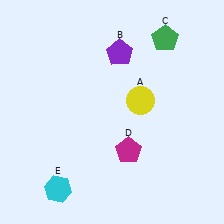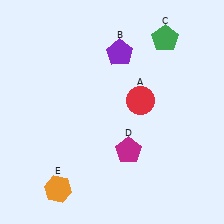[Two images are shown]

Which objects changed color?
A changed from yellow to red. E changed from cyan to orange.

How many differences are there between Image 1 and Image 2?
There are 2 differences between the two images.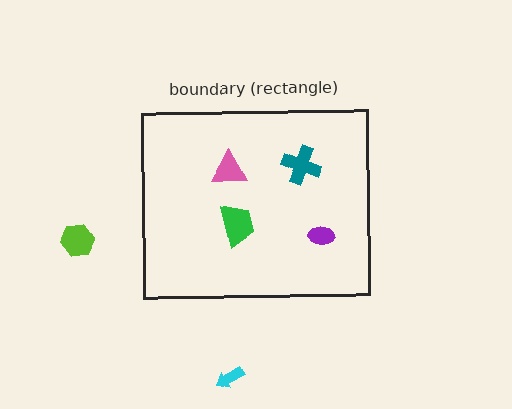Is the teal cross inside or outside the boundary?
Inside.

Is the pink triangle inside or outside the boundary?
Inside.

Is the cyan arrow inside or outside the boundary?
Outside.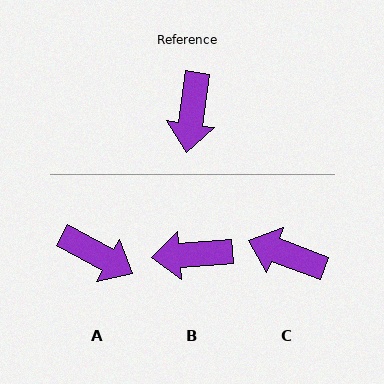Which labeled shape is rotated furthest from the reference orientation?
C, about 102 degrees away.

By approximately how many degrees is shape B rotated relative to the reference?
Approximately 77 degrees clockwise.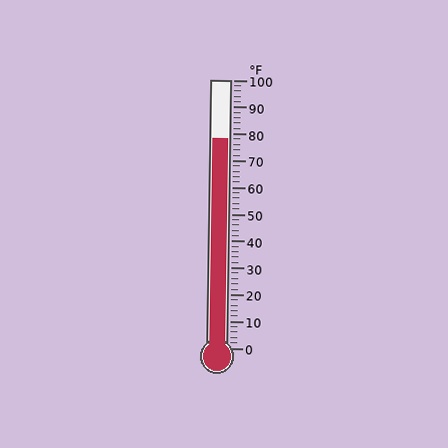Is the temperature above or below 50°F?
The temperature is above 50°F.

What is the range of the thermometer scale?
The thermometer scale ranges from 0°F to 100°F.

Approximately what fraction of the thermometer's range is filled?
The thermometer is filled to approximately 80% of its range.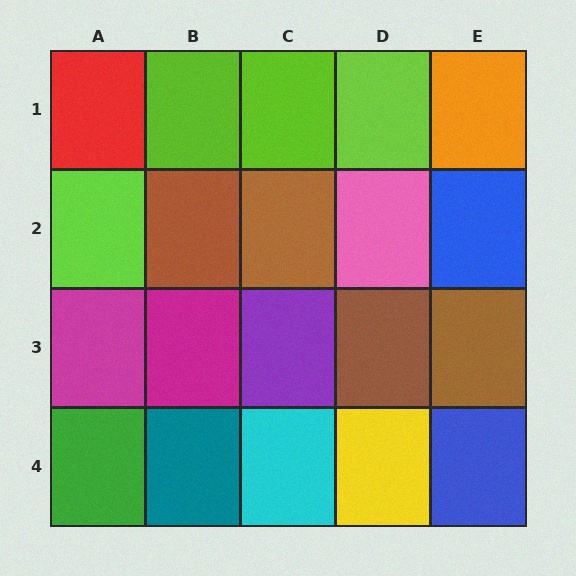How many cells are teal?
1 cell is teal.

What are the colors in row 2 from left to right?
Lime, brown, brown, pink, blue.